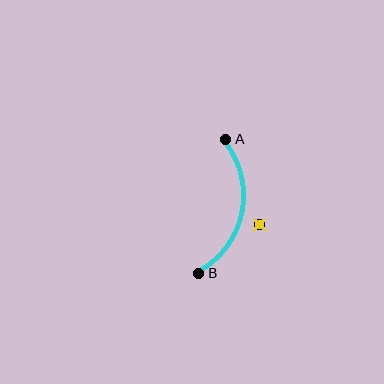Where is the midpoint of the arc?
The arc midpoint is the point on the curve farthest from the straight line joining A and B. It sits to the right of that line.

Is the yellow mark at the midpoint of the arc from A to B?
No — the yellow mark does not lie on the arc at all. It sits slightly outside the curve.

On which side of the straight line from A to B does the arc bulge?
The arc bulges to the right of the straight line connecting A and B.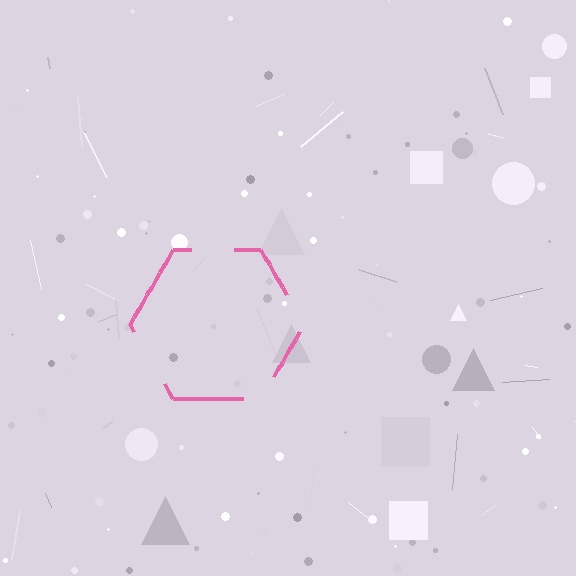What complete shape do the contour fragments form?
The contour fragments form a hexagon.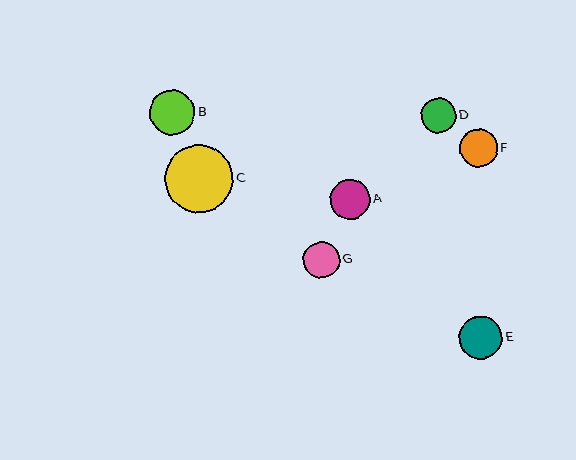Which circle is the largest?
Circle C is the largest with a size of approximately 68 pixels.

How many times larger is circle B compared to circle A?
Circle B is approximately 1.1 times the size of circle A.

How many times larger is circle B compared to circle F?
Circle B is approximately 1.2 times the size of circle F.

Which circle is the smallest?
Circle D is the smallest with a size of approximately 35 pixels.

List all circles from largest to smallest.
From largest to smallest: C, B, E, A, F, G, D.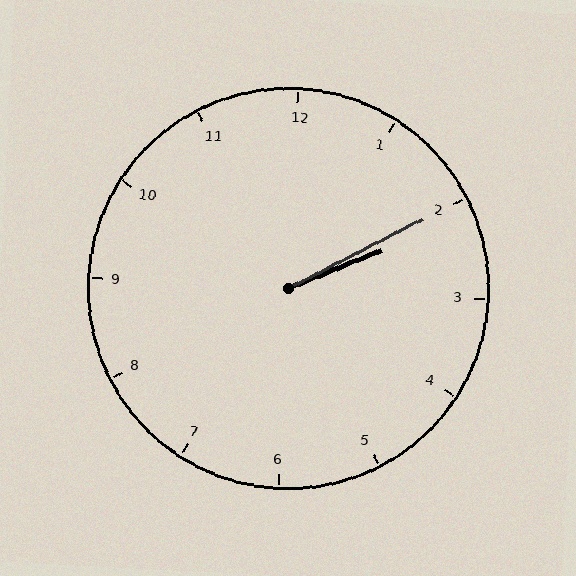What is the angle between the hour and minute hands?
Approximately 5 degrees.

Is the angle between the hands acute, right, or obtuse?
It is acute.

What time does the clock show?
2:10.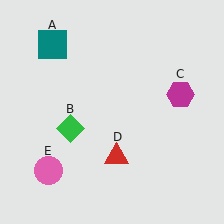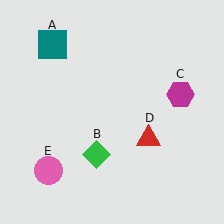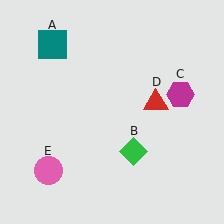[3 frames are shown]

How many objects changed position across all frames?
2 objects changed position: green diamond (object B), red triangle (object D).